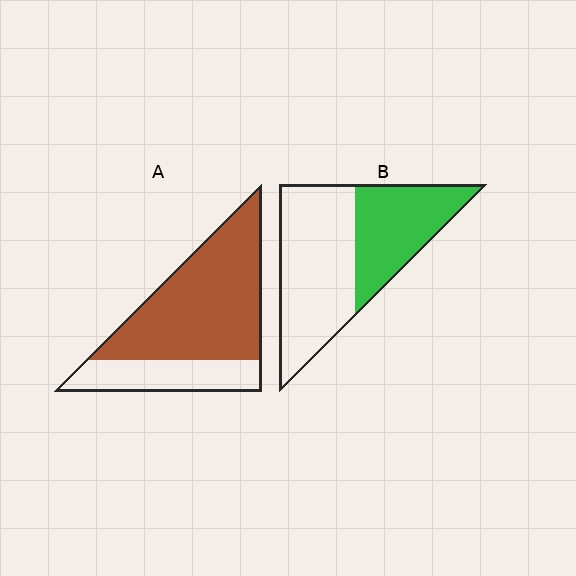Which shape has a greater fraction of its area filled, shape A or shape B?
Shape A.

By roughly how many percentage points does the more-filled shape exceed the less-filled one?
By roughly 30 percentage points (A over B).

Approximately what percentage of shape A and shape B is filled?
A is approximately 70% and B is approximately 40%.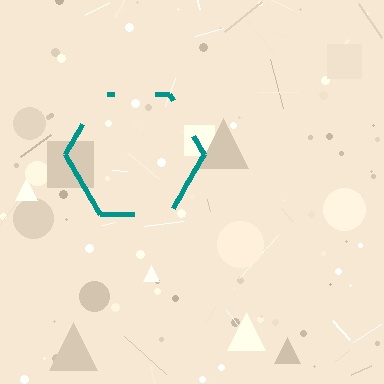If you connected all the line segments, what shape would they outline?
They would outline a hexagon.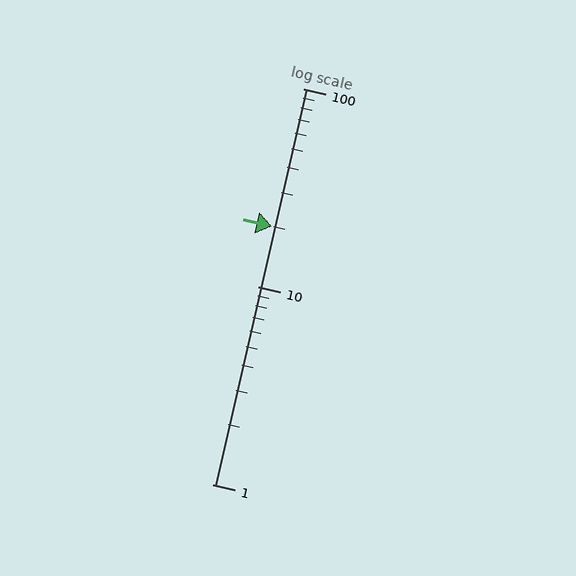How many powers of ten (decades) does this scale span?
The scale spans 2 decades, from 1 to 100.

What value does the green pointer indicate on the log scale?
The pointer indicates approximately 20.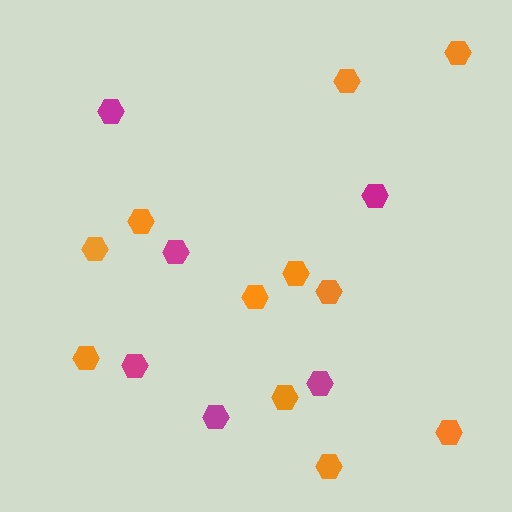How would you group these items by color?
There are 2 groups: one group of orange hexagons (11) and one group of magenta hexagons (6).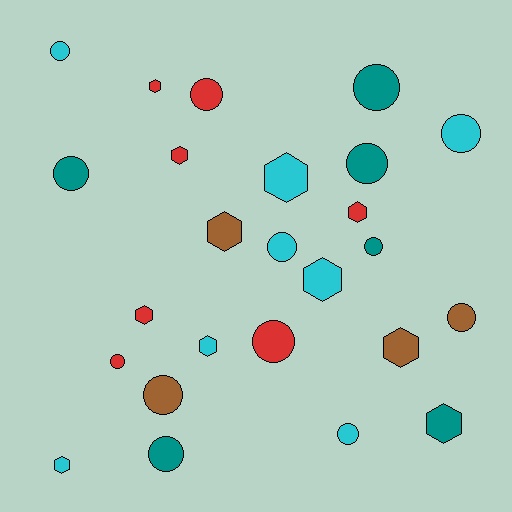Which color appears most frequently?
Cyan, with 8 objects.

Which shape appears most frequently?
Circle, with 14 objects.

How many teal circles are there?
There are 5 teal circles.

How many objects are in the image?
There are 25 objects.